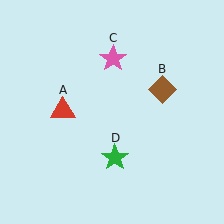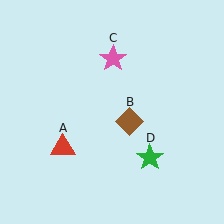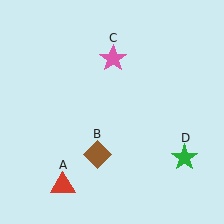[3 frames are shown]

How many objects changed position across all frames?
3 objects changed position: red triangle (object A), brown diamond (object B), green star (object D).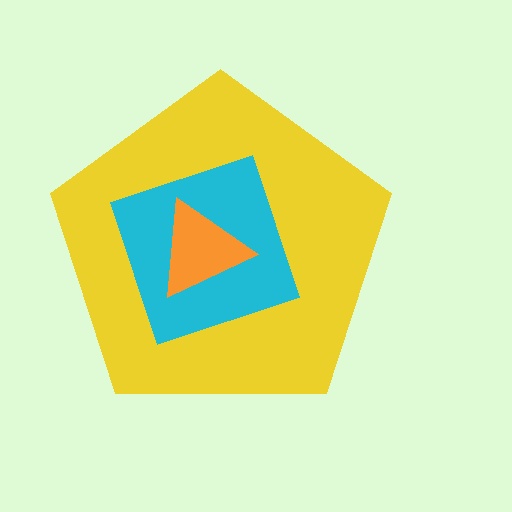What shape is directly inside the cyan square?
The orange triangle.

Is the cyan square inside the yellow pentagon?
Yes.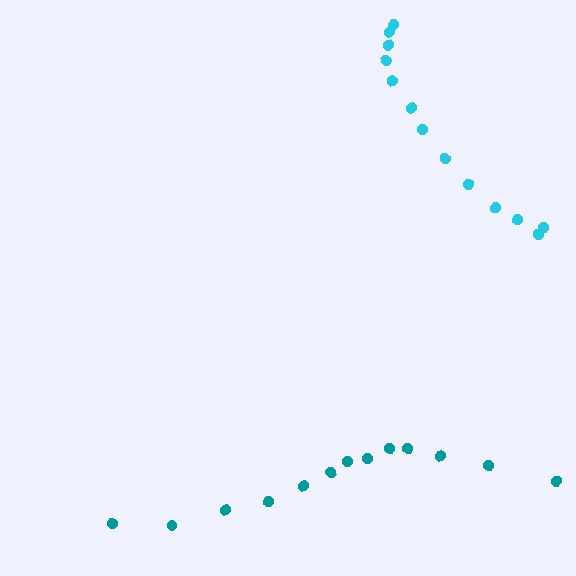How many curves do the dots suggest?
There are 2 distinct paths.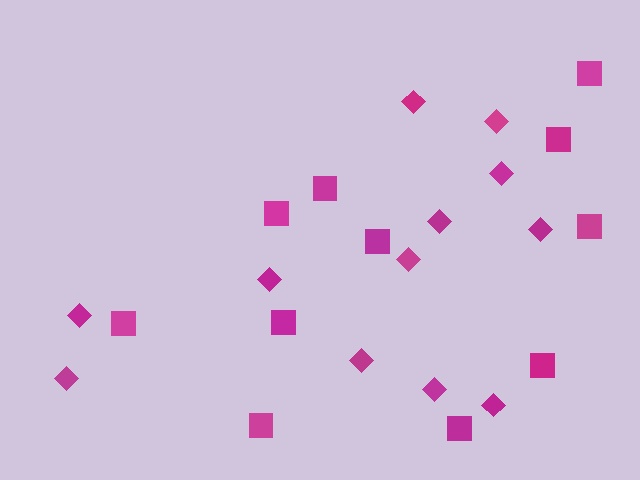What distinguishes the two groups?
There are 2 groups: one group of diamonds (12) and one group of squares (11).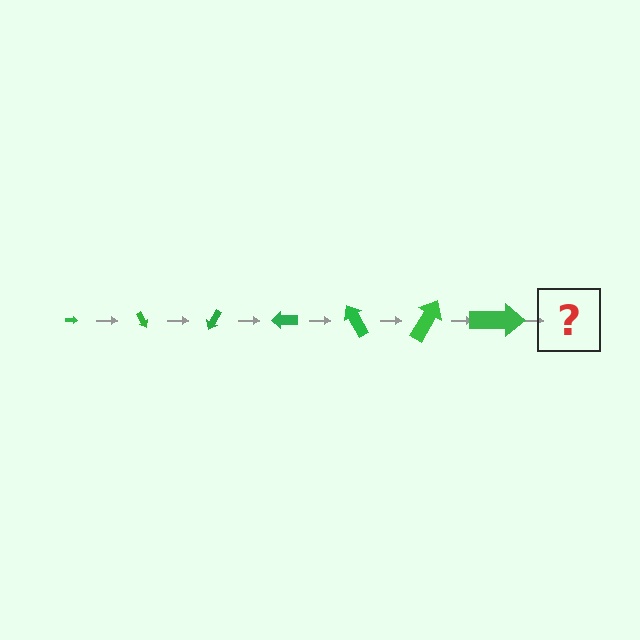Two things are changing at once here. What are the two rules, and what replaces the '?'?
The two rules are that the arrow grows larger each step and it rotates 60 degrees each step. The '?' should be an arrow, larger than the previous one and rotated 420 degrees from the start.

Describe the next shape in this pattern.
It should be an arrow, larger than the previous one and rotated 420 degrees from the start.